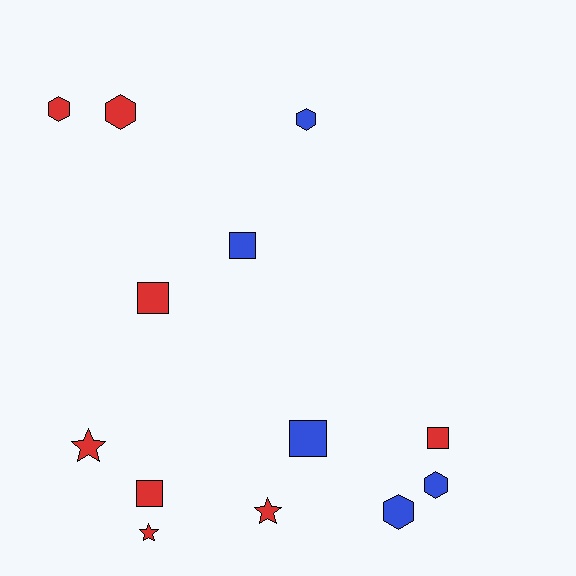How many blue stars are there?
There are no blue stars.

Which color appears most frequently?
Red, with 8 objects.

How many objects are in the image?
There are 13 objects.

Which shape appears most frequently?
Square, with 5 objects.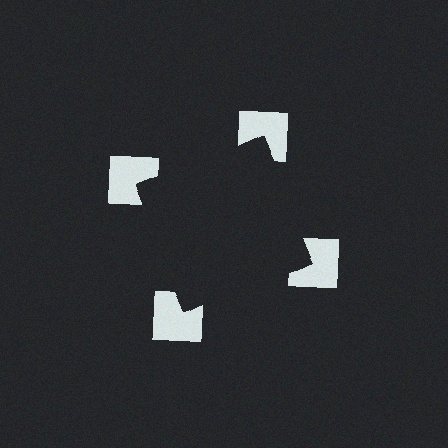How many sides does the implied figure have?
4 sides.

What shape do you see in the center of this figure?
An illusory square — its edges are inferred from the aligned wedge cuts in the notched squares, not physically drawn.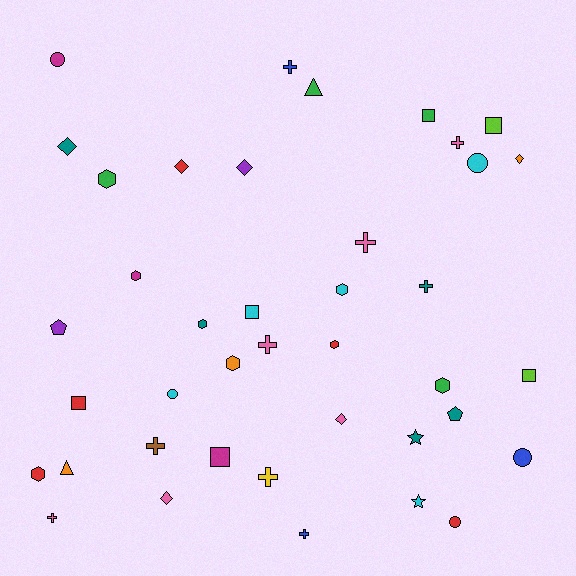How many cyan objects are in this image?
There are 5 cyan objects.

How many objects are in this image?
There are 40 objects.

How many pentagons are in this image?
There are 2 pentagons.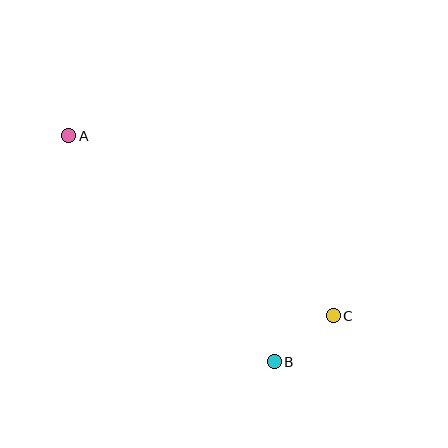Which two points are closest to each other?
Points B and C are closest to each other.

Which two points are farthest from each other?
Points A and C are farthest from each other.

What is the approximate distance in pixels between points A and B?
The distance between A and B is approximately 305 pixels.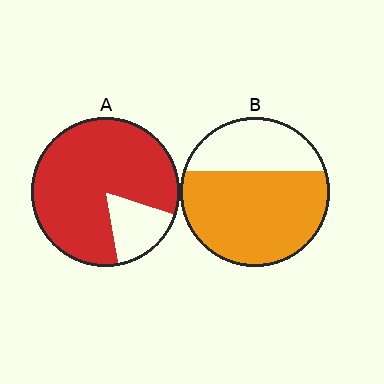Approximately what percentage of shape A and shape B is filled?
A is approximately 85% and B is approximately 70%.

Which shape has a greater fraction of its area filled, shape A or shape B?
Shape A.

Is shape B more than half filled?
Yes.